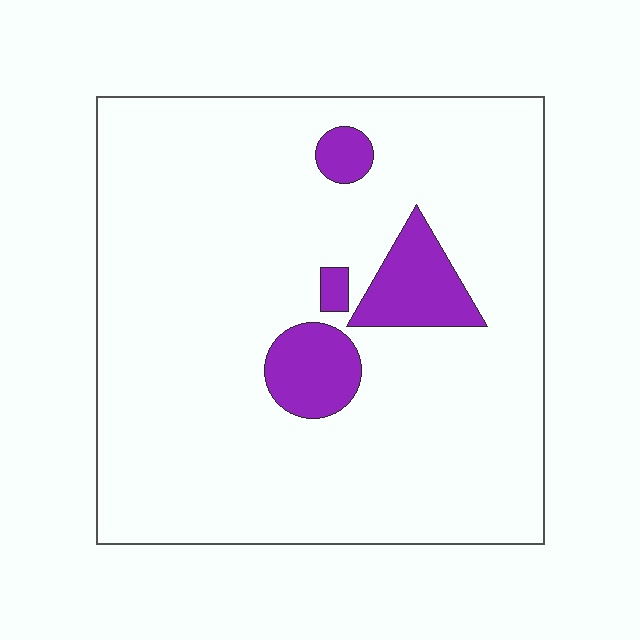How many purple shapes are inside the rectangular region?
4.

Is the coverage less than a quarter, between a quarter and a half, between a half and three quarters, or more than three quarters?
Less than a quarter.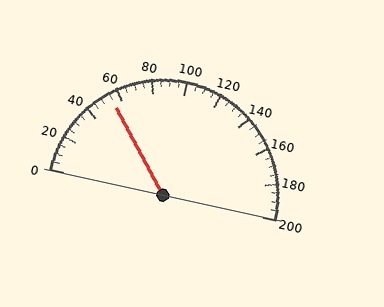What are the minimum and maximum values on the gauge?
The gauge ranges from 0 to 200.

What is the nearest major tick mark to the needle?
The nearest major tick mark is 60.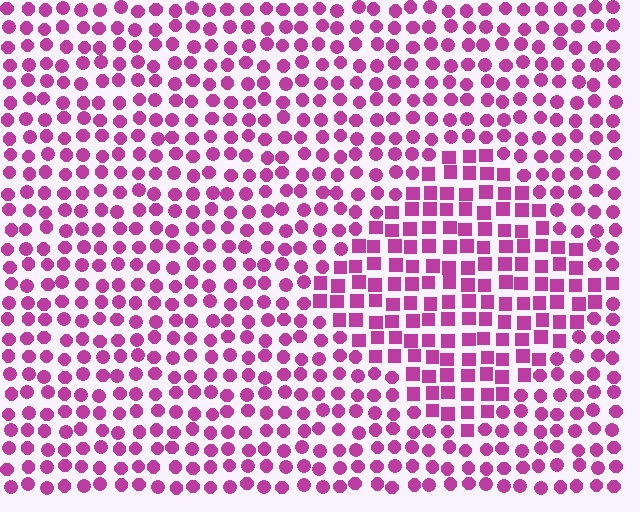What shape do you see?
I see a diamond.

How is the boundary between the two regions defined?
The boundary is defined by a change in element shape: squares inside vs. circles outside. All elements share the same color and spacing.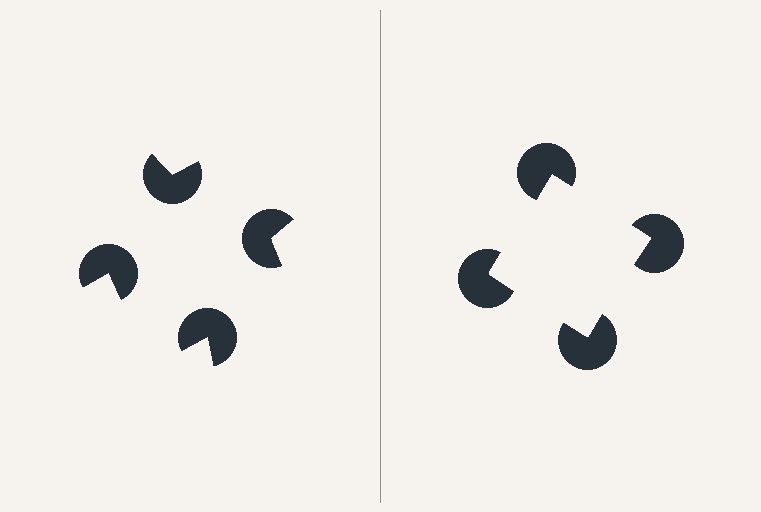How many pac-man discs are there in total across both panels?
8 — 4 on each side.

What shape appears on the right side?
An illusory square.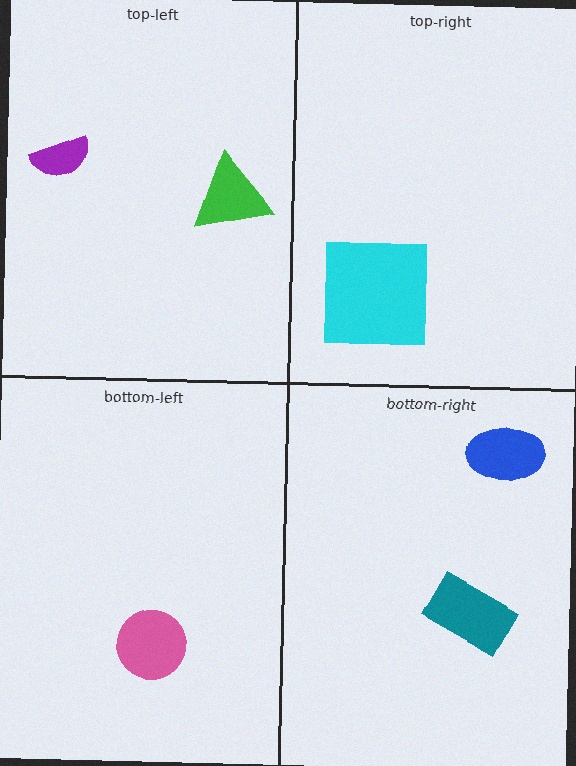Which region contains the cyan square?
The top-right region.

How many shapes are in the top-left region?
2.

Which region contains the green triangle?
The top-left region.